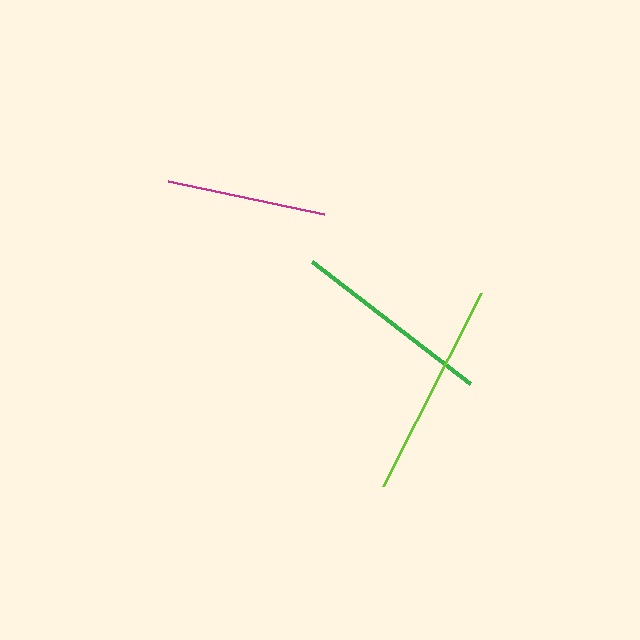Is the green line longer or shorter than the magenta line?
The green line is longer than the magenta line.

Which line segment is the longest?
The lime line is the longest at approximately 217 pixels.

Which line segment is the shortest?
The magenta line is the shortest at approximately 160 pixels.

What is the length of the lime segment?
The lime segment is approximately 217 pixels long.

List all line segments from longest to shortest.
From longest to shortest: lime, green, magenta.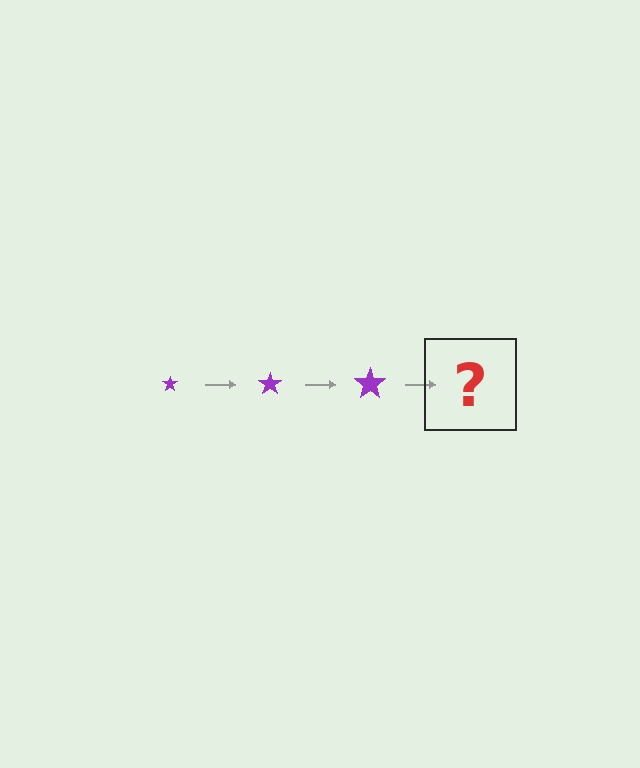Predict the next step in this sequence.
The next step is a purple star, larger than the previous one.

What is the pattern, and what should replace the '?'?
The pattern is that the star gets progressively larger each step. The '?' should be a purple star, larger than the previous one.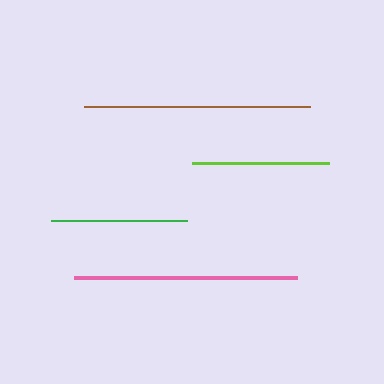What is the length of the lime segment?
The lime segment is approximately 138 pixels long.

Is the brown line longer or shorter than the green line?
The brown line is longer than the green line.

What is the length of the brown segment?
The brown segment is approximately 225 pixels long.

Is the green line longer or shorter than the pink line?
The pink line is longer than the green line.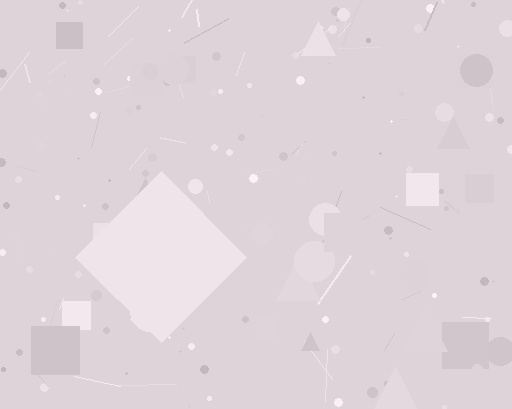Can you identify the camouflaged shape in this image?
The camouflaged shape is a diamond.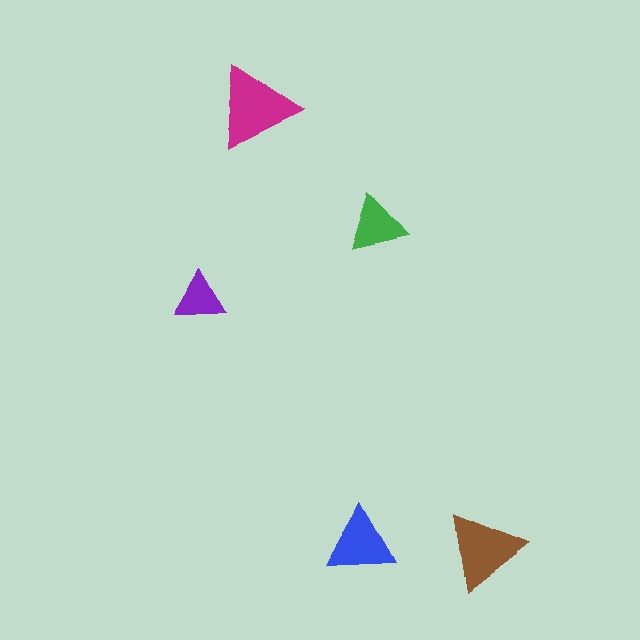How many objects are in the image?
There are 5 objects in the image.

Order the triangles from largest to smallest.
the magenta one, the brown one, the blue one, the green one, the purple one.